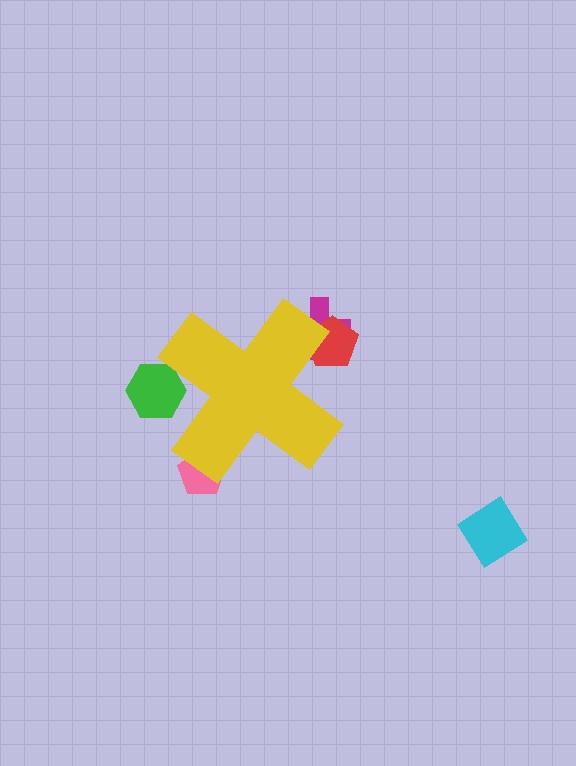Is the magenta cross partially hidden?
Yes, the magenta cross is partially hidden behind the yellow cross.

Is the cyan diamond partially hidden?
No, the cyan diamond is fully visible.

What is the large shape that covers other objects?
A yellow cross.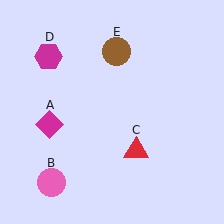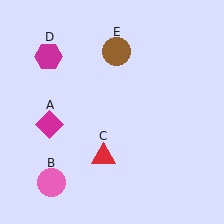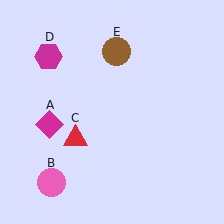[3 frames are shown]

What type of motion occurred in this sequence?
The red triangle (object C) rotated clockwise around the center of the scene.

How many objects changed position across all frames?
1 object changed position: red triangle (object C).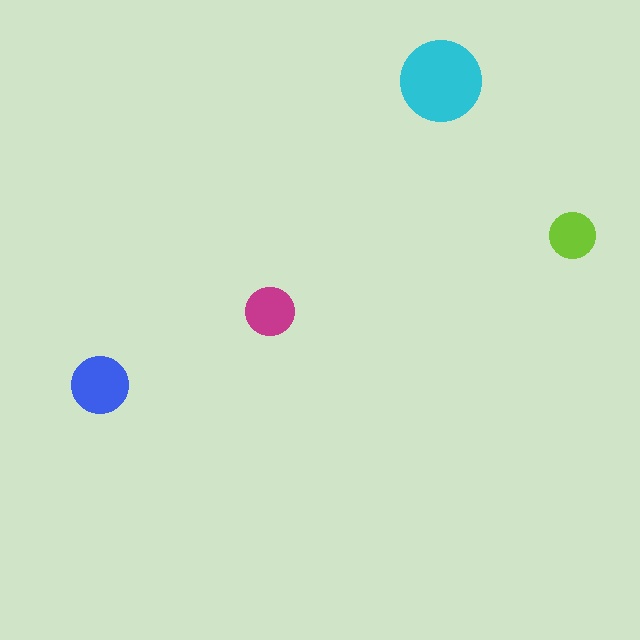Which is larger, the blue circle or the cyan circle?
The cyan one.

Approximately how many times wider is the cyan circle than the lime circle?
About 2 times wider.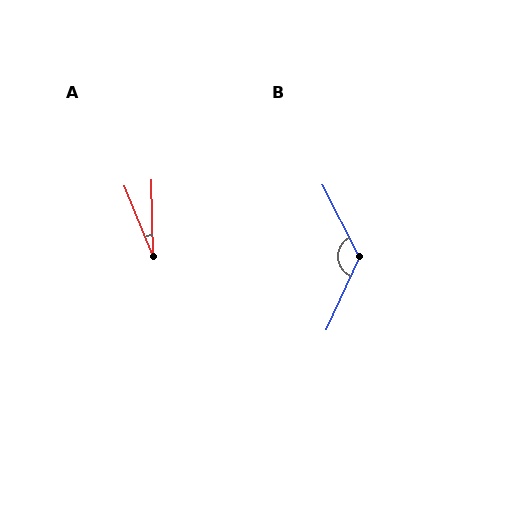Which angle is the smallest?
A, at approximately 20 degrees.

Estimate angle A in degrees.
Approximately 20 degrees.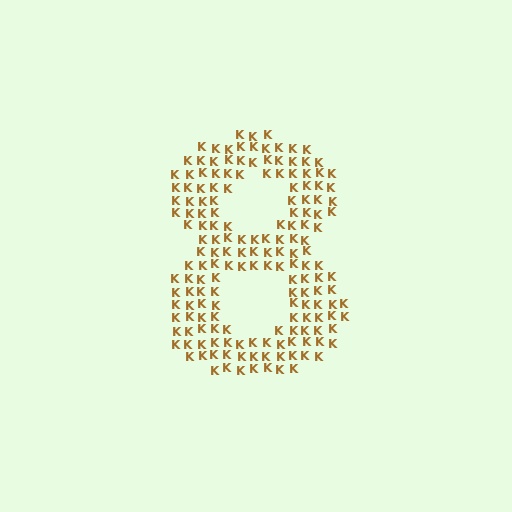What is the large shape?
The large shape is the digit 8.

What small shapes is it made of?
It is made of small letter K's.